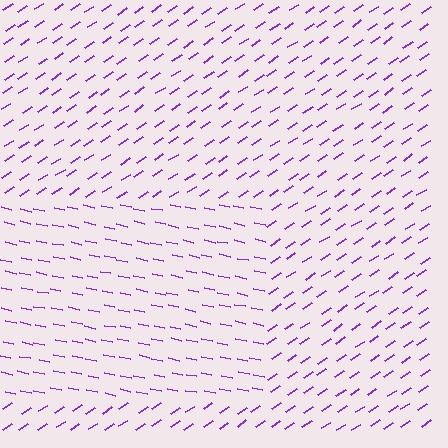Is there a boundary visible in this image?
Yes, there is a texture boundary formed by a change in line orientation.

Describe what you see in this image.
The image is filled with small purple line segments. A rectangle region in the image has lines oriented differently from the surrounding lines, creating a visible texture boundary.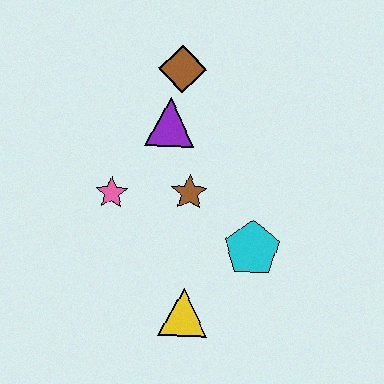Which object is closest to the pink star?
The brown star is closest to the pink star.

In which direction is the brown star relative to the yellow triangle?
The brown star is above the yellow triangle.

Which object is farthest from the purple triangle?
The yellow triangle is farthest from the purple triangle.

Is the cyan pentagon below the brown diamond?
Yes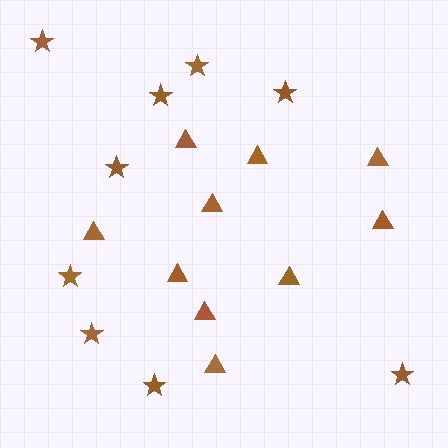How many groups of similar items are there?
There are 2 groups: one group of stars (9) and one group of triangles (10).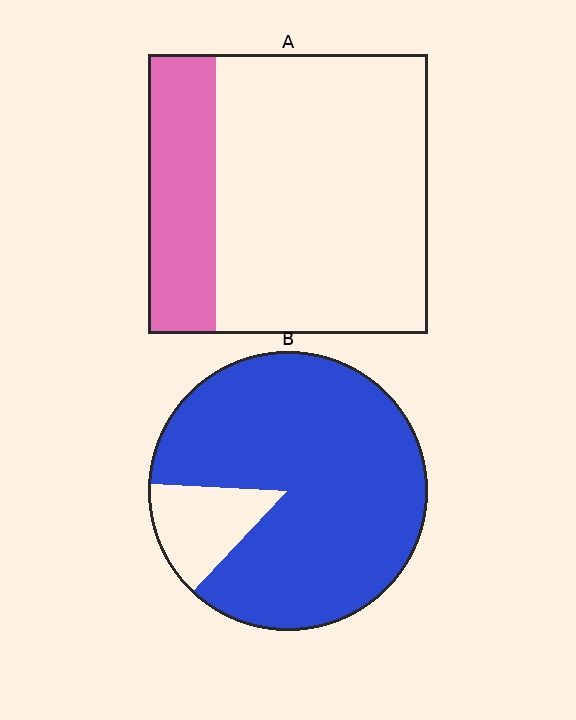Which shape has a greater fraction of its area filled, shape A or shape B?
Shape B.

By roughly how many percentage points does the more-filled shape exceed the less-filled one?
By roughly 60 percentage points (B over A).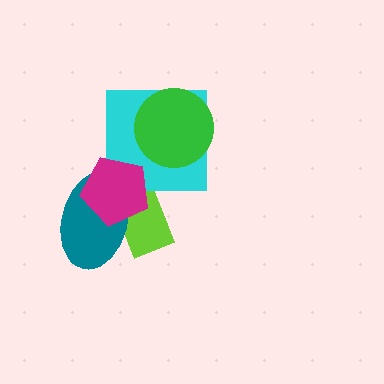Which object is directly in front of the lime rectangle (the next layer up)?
The teal ellipse is directly in front of the lime rectangle.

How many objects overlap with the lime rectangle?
2 objects overlap with the lime rectangle.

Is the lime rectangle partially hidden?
Yes, it is partially covered by another shape.